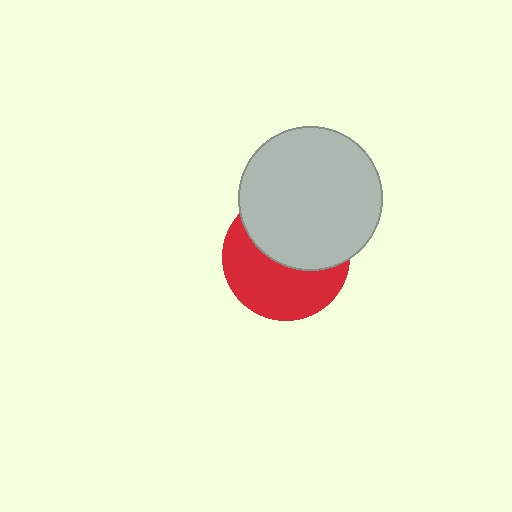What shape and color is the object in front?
The object in front is a light gray circle.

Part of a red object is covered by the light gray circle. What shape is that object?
It is a circle.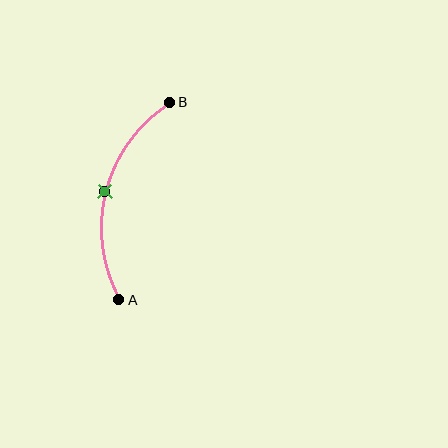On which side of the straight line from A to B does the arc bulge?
The arc bulges to the left of the straight line connecting A and B.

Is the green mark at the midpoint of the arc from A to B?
Yes. The green mark lies on the arc at equal arc-length from both A and B — it is the arc midpoint.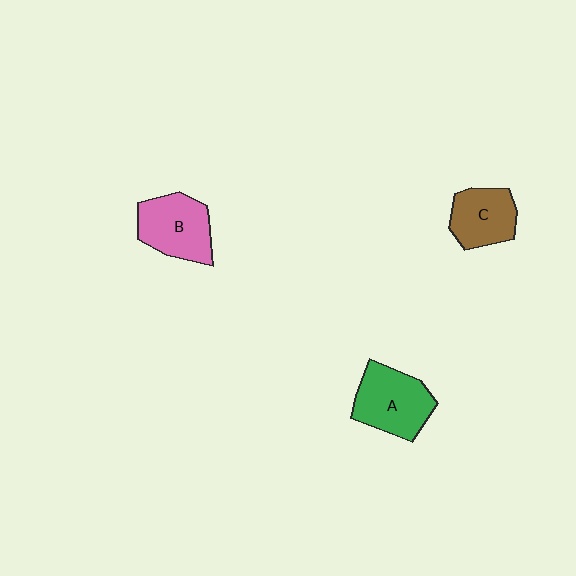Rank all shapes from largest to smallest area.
From largest to smallest: A (green), B (pink), C (brown).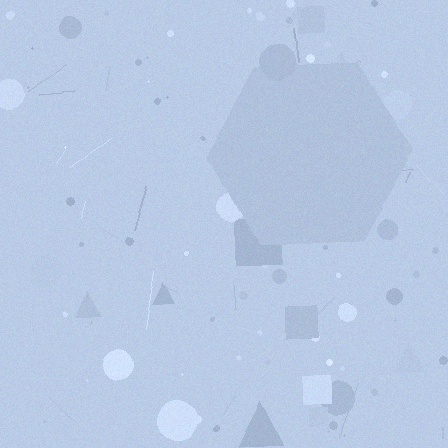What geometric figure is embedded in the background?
A hexagon is embedded in the background.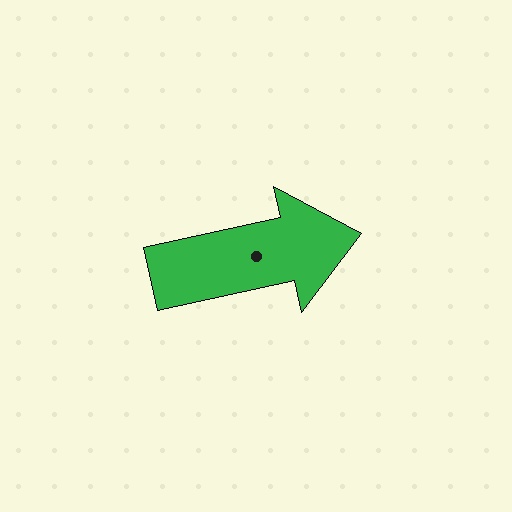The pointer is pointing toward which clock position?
Roughly 3 o'clock.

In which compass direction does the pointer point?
East.